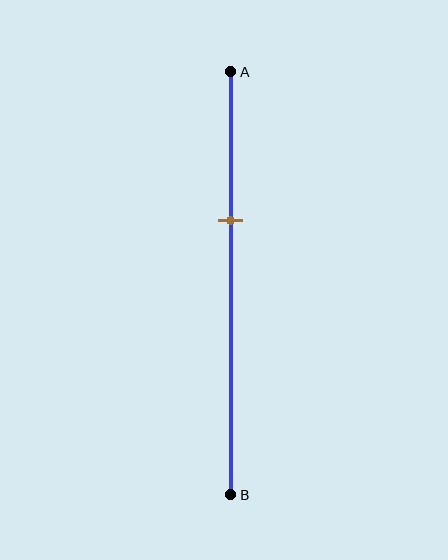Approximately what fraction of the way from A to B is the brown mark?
The brown mark is approximately 35% of the way from A to B.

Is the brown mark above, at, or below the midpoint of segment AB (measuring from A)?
The brown mark is above the midpoint of segment AB.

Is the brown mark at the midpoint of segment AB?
No, the mark is at about 35% from A, not at the 50% midpoint.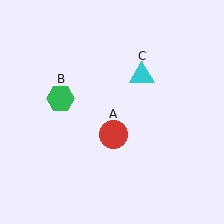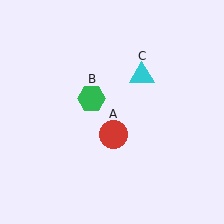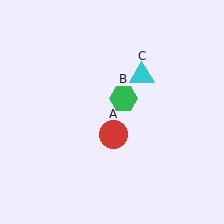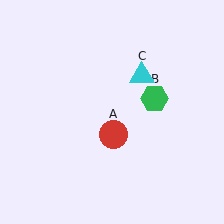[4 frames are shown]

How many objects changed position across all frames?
1 object changed position: green hexagon (object B).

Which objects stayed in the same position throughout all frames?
Red circle (object A) and cyan triangle (object C) remained stationary.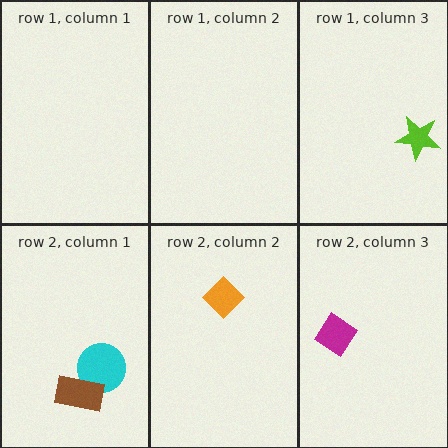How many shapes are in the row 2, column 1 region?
2.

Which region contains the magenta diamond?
The row 2, column 3 region.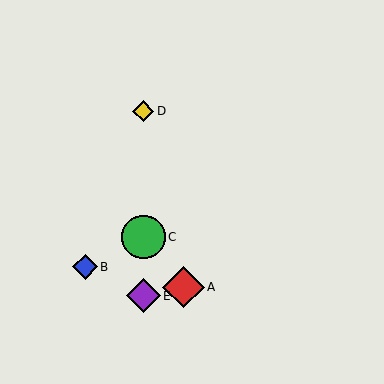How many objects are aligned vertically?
3 objects (C, D, E) are aligned vertically.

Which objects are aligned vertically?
Objects C, D, E are aligned vertically.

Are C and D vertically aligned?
Yes, both are at x≈143.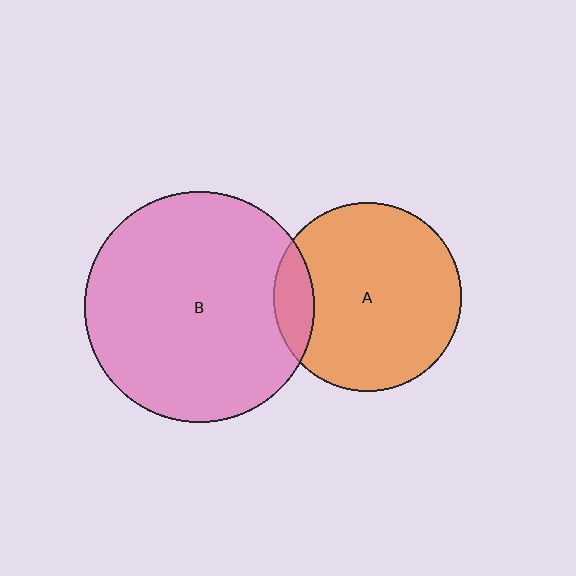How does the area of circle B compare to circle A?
Approximately 1.5 times.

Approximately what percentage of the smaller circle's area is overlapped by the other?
Approximately 15%.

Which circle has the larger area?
Circle B (pink).